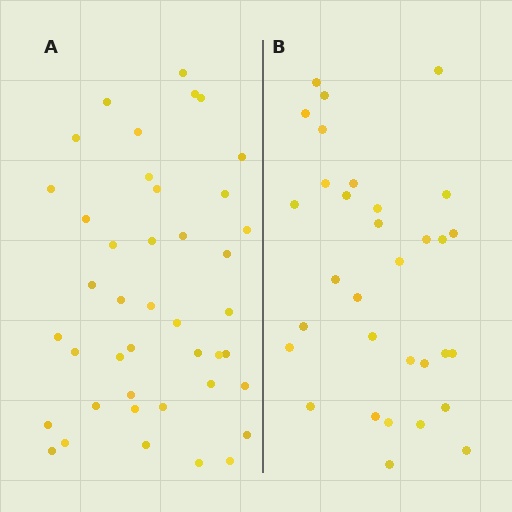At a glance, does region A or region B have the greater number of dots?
Region A (the left region) has more dots.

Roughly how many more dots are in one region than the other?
Region A has roughly 10 or so more dots than region B.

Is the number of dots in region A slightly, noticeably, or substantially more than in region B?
Region A has noticeably more, but not dramatically so. The ratio is roughly 1.3 to 1.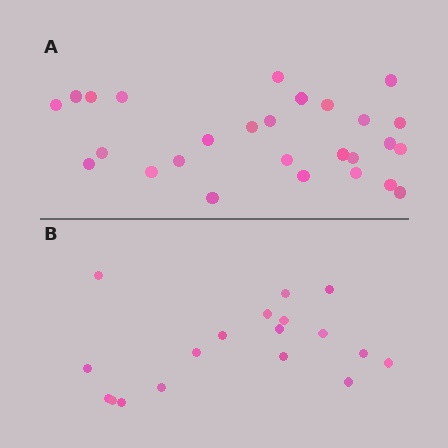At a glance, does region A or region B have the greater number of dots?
Region A (the top region) has more dots.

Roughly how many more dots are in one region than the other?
Region A has roughly 8 or so more dots than region B.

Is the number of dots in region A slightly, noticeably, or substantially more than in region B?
Region A has substantially more. The ratio is roughly 1.5 to 1.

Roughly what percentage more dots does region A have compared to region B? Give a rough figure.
About 50% more.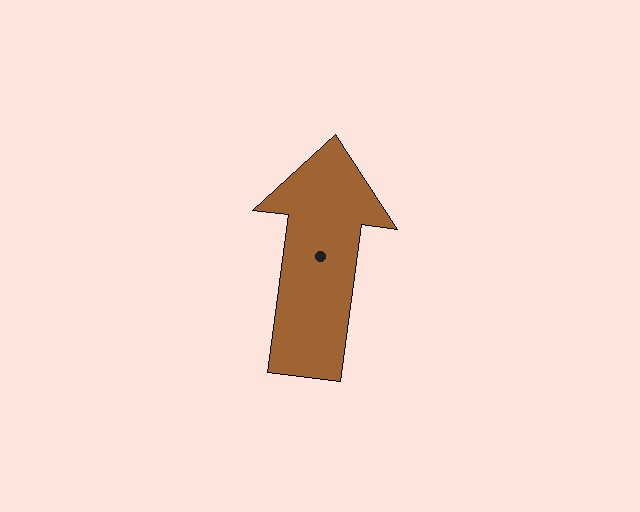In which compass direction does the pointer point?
North.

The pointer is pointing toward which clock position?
Roughly 12 o'clock.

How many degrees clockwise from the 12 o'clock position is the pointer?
Approximately 7 degrees.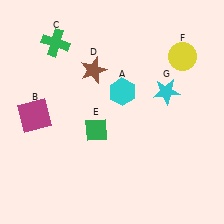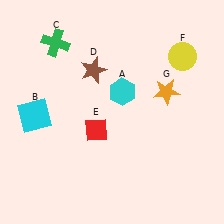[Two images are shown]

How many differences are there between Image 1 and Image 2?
There are 3 differences between the two images.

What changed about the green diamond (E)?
In Image 1, E is green. In Image 2, it changed to red.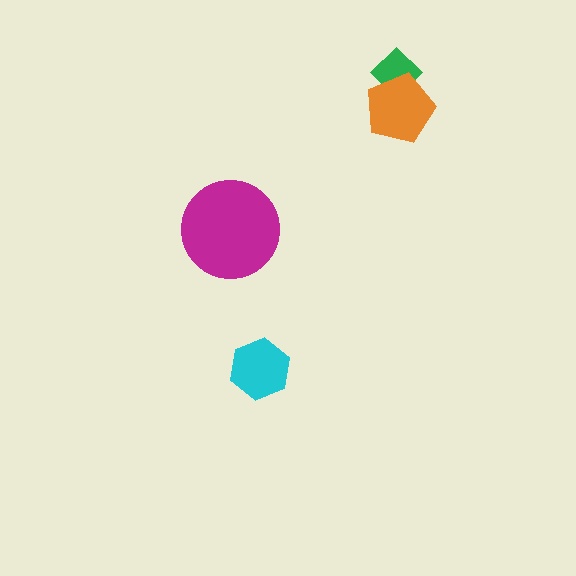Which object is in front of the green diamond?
The orange pentagon is in front of the green diamond.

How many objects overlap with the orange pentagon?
1 object overlaps with the orange pentagon.